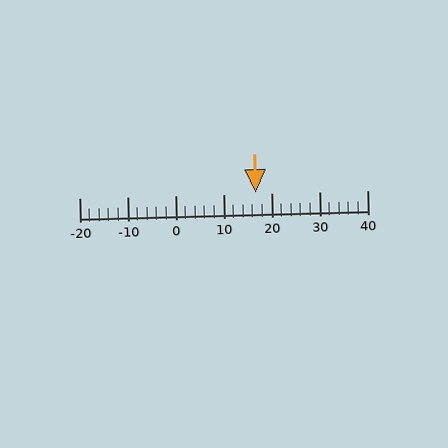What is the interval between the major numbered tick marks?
The major tick marks are spaced 10 units apart.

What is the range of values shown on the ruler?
The ruler shows values from -20 to 40.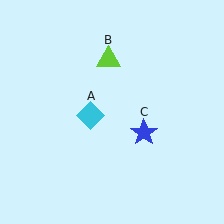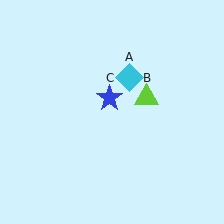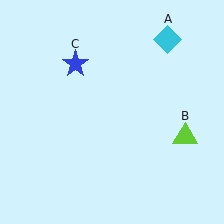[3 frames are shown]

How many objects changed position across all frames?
3 objects changed position: cyan diamond (object A), lime triangle (object B), blue star (object C).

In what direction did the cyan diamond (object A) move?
The cyan diamond (object A) moved up and to the right.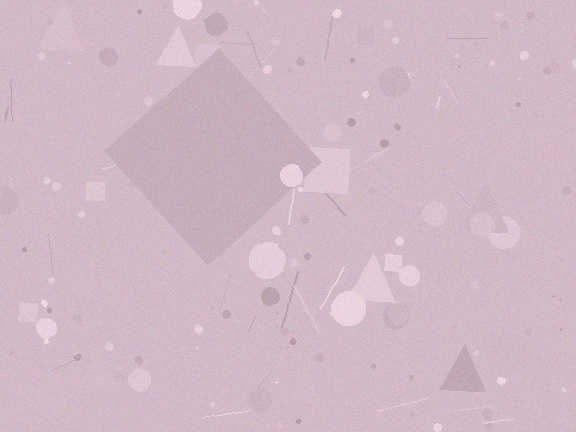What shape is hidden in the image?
A diamond is hidden in the image.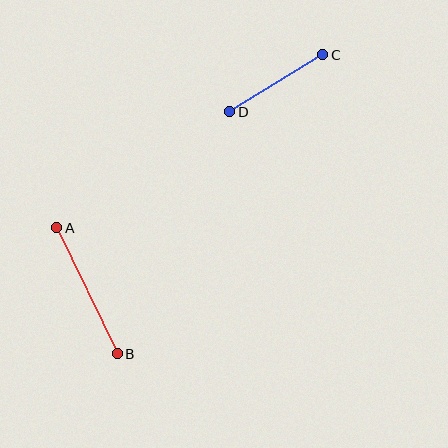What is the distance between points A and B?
The distance is approximately 139 pixels.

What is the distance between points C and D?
The distance is approximately 109 pixels.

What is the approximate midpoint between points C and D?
The midpoint is at approximately (276, 83) pixels.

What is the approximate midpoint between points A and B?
The midpoint is at approximately (87, 291) pixels.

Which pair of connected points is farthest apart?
Points A and B are farthest apart.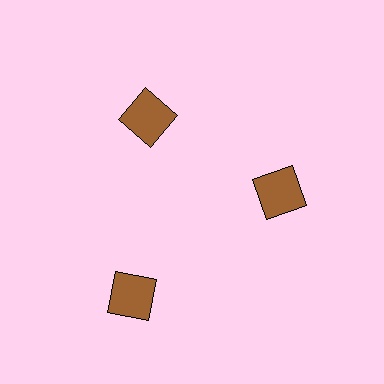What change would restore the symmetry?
The symmetry would be restored by moving it inward, back onto the ring so that all 3 squares sit at equal angles and equal distance from the center.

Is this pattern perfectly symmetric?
No. The 3 brown squares are arranged in a ring, but one element near the 7 o'clock position is pushed outward from the center, breaking the 3-fold rotational symmetry.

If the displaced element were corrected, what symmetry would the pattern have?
It would have 3-fold rotational symmetry — the pattern would map onto itself every 120 degrees.